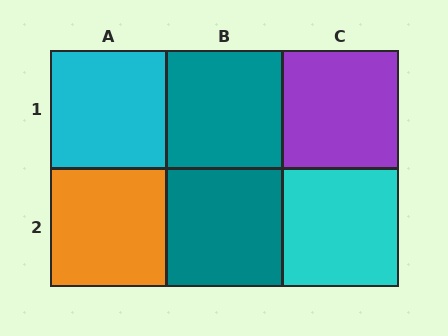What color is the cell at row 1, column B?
Teal.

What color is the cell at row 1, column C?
Purple.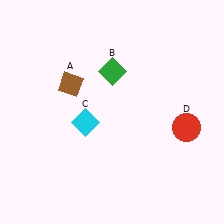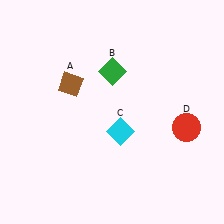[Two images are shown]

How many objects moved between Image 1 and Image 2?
1 object moved between the two images.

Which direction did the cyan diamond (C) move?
The cyan diamond (C) moved right.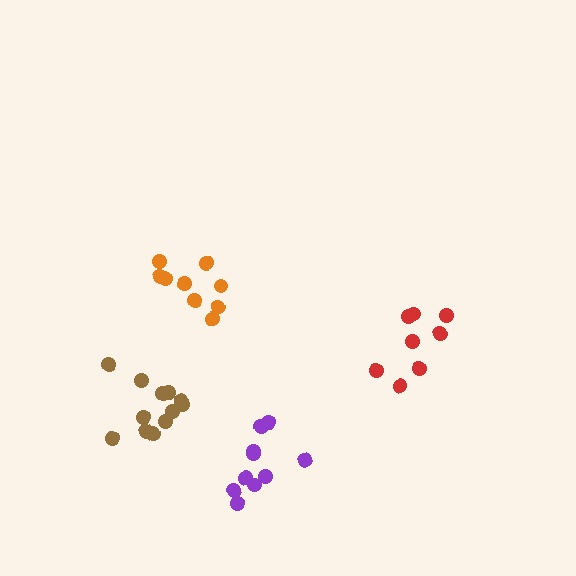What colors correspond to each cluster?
The clusters are colored: purple, brown, orange, red.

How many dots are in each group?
Group 1: 10 dots, Group 2: 12 dots, Group 3: 9 dots, Group 4: 8 dots (39 total).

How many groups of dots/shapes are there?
There are 4 groups.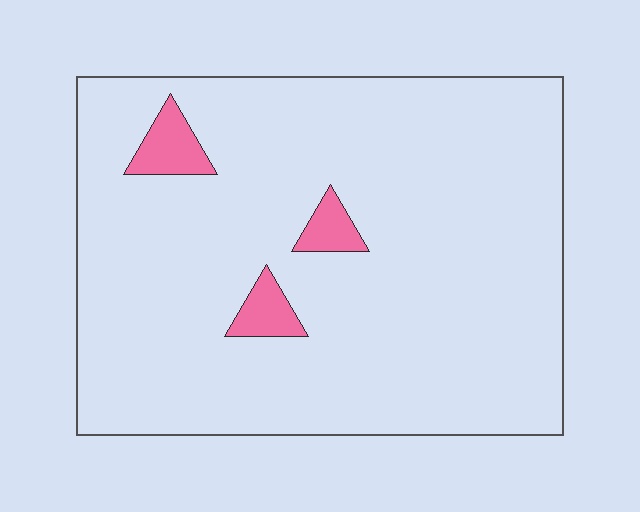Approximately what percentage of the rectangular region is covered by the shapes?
Approximately 5%.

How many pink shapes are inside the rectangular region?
3.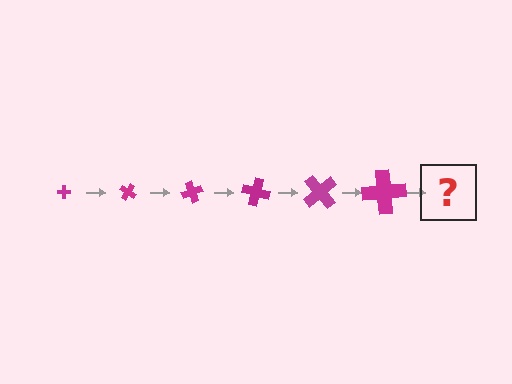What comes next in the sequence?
The next element should be a cross, larger than the previous one and rotated 210 degrees from the start.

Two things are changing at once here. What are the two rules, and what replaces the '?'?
The two rules are that the cross grows larger each step and it rotates 35 degrees each step. The '?' should be a cross, larger than the previous one and rotated 210 degrees from the start.